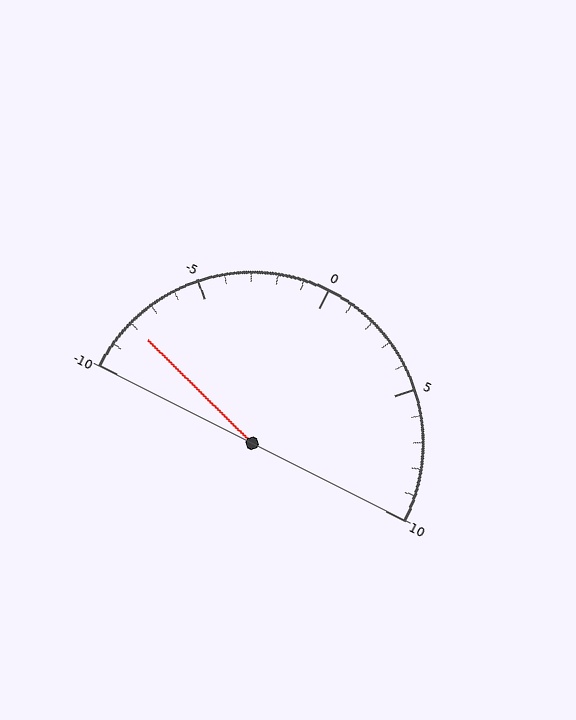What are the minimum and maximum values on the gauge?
The gauge ranges from -10 to 10.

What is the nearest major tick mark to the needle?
The nearest major tick mark is -10.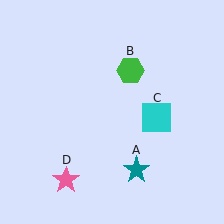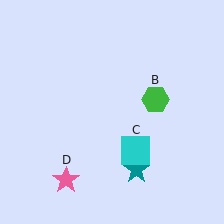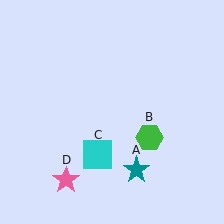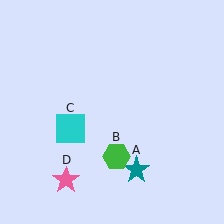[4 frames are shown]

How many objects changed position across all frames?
2 objects changed position: green hexagon (object B), cyan square (object C).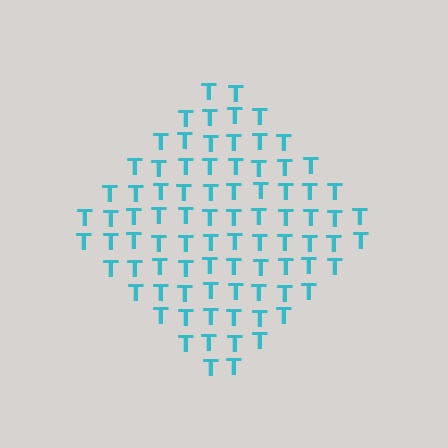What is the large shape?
The large shape is a diamond.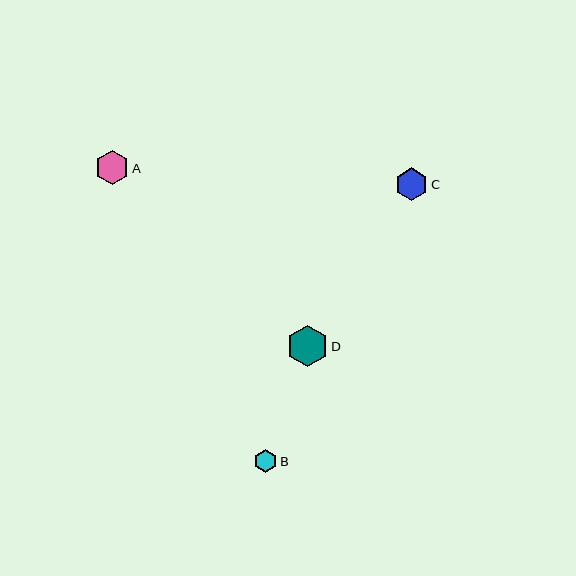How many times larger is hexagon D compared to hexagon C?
Hexagon D is approximately 1.2 times the size of hexagon C.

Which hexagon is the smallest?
Hexagon B is the smallest with a size of approximately 22 pixels.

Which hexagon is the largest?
Hexagon D is the largest with a size of approximately 41 pixels.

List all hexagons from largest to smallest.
From largest to smallest: D, A, C, B.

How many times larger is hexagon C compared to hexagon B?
Hexagon C is approximately 1.5 times the size of hexagon B.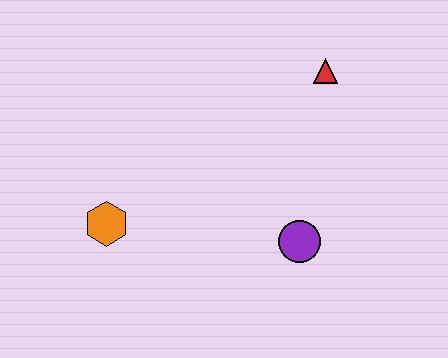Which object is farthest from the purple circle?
The orange hexagon is farthest from the purple circle.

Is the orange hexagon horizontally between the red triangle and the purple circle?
No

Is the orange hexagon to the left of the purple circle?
Yes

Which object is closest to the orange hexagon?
The purple circle is closest to the orange hexagon.